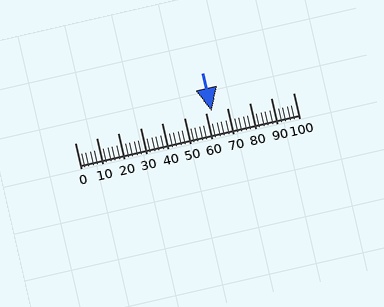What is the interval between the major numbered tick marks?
The major tick marks are spaced 10 units apart.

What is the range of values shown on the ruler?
The ruler shows values from 0 to 100.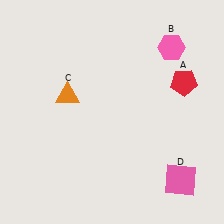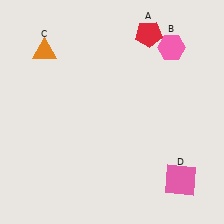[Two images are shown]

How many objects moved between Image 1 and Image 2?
2 objects moved between the two images.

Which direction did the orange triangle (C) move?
The orange triangle (C) moved up.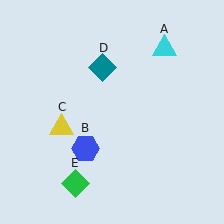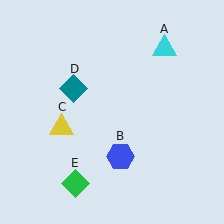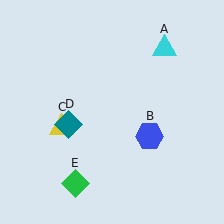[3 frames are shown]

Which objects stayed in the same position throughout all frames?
Cyan triangle (object A) and yellow triangle (object C) and green diamond (object E) remained stationary.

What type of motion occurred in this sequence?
The blue hexagon (object B), teal diamond (object D) rotated counterclockwise around the center of the scene.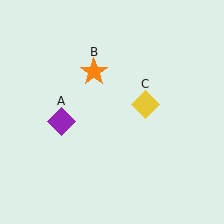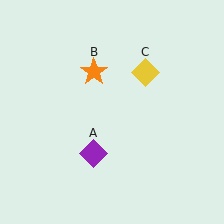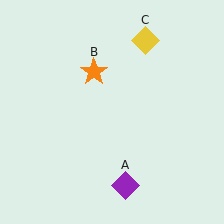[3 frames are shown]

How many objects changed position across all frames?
2 objects changed position: purple diamond (object A), yellow diamond (object C).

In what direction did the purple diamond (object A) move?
The purple diamond (object A) moved down and to the right.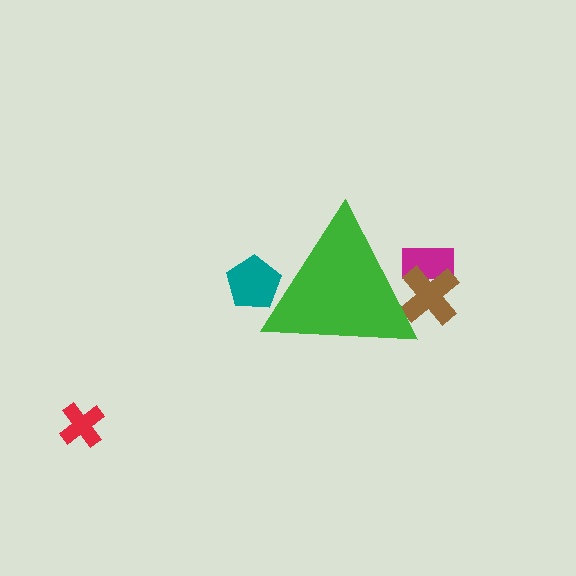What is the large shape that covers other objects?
A green triangle.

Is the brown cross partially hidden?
Yes, the brown cross is partially hidden behind the green triangle.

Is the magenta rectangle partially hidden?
Yes, the magenta rectangle is partially hidden behind the green triangle.